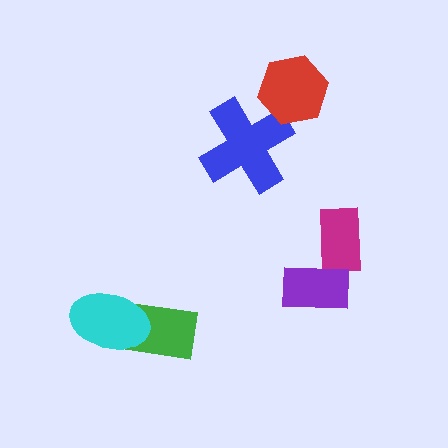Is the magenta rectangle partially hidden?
Yes, it is partially covered by another shape.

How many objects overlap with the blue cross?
1 object overlaps with the blue cross.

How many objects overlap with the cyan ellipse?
1 object overlaps with the cyan ellipse.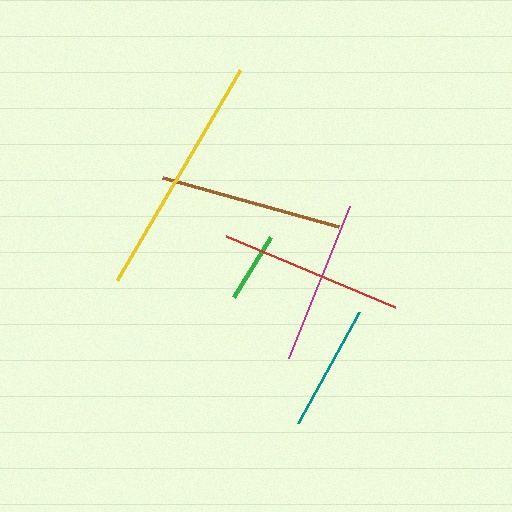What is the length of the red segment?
The red segment is approximately 184 pixels long.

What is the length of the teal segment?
The teal segment is approximately 127 pixels long.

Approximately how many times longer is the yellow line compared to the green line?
The yellow line is approximately 3.5 times the length of the green line.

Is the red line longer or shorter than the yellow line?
The yellow line is longer than the red line.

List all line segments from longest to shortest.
From longest to shortest: yellow, brown, red, magenta, teal, green.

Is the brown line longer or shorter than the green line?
The brown line is longer than the green line.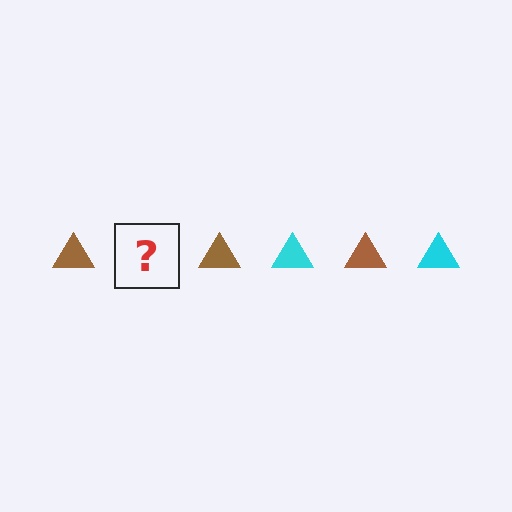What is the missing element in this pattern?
The missing element is a cyan triangle.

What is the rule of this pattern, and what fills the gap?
The rule is that the pattern cycles through brown, cyan triangles. The gap should be filled with a cyan triangle.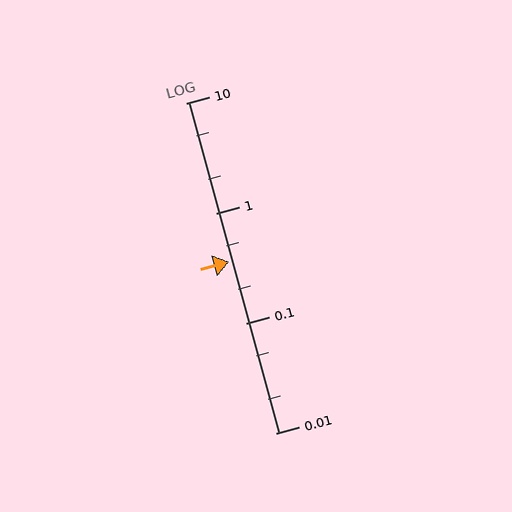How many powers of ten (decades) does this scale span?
The scale spans 3 decades, from 0.01 to 10.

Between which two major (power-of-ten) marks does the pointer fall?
The pointer is between 0.1 and 1.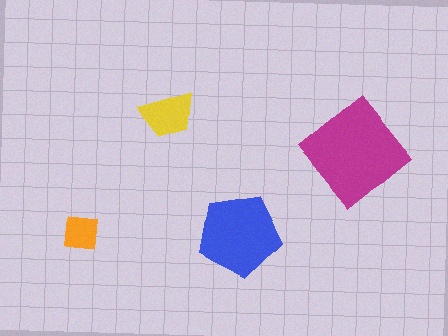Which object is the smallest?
The orange square.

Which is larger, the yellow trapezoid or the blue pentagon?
The blue pentagon.